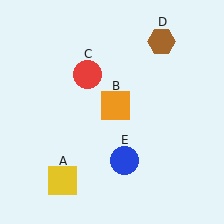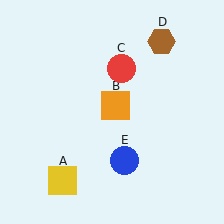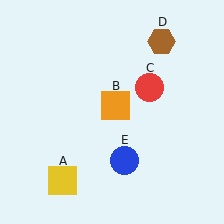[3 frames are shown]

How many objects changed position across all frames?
1 object changed position: red circle (object C).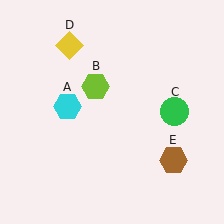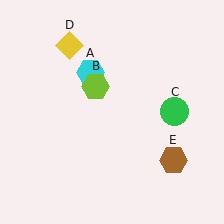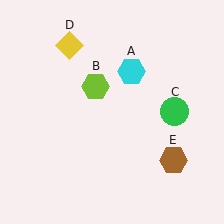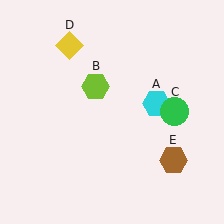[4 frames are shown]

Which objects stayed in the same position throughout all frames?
Lime hexagon (object B) and green circle (object C) and yellow diamond (object D) and brown hexagon (object E) remained stationary.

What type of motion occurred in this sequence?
The cyan hexagon (object A) rotated clockwise around the center of the scene.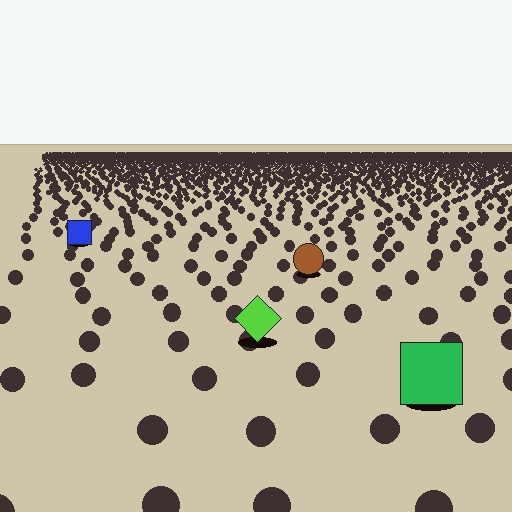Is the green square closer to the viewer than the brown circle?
Yes. The green square is closer — you can tell from the texture gradient: the ground texture is coarser near it.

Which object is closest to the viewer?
The green square is closest. The texture marks near it are larger and more spread out.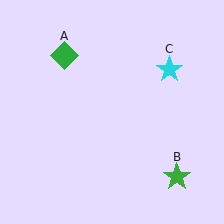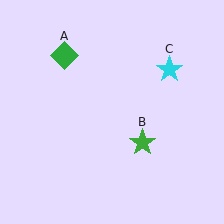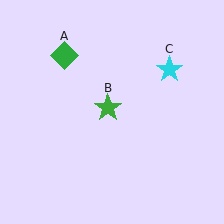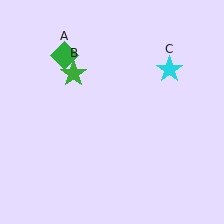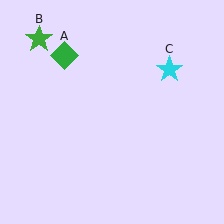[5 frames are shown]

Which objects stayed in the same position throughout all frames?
Green diamond (object A) and cyan star (object C) remained stationary.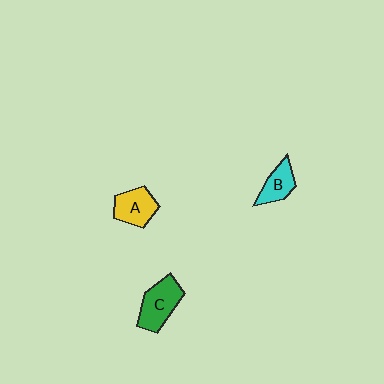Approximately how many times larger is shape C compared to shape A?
Approximately 1.2 times.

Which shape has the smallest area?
Shape B (cyan).